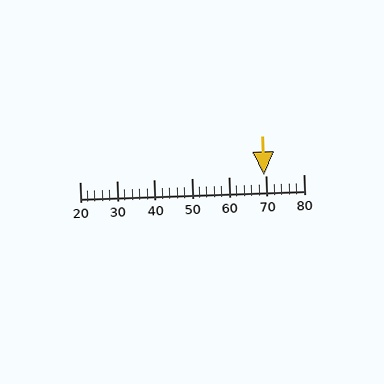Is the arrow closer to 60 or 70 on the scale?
The arrow is closer to 70.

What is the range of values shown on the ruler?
The ruler shows values from 20 to 80.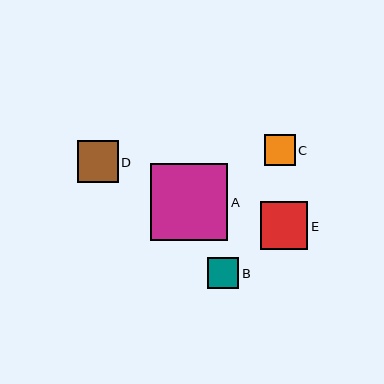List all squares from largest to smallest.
From largest to smallest: A, E, D, B, C.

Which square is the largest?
Square A is the largest with a size of approximately 77 pixels.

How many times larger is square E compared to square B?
Square E is approximately 1.5 times the size of square B.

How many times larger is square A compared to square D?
Square A is approximately 1.9 times the size of square D.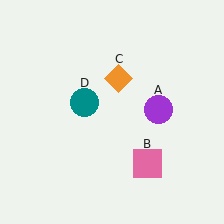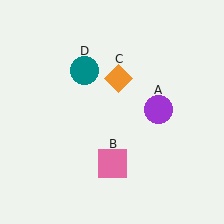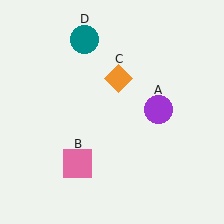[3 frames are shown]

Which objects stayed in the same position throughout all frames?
Purple circle (object A) and orange diamond (object C) remained stationary.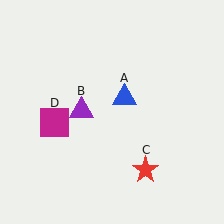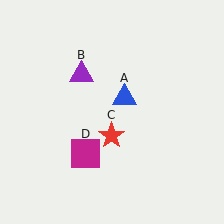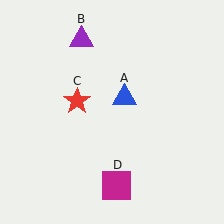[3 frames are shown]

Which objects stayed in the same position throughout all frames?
Blue triangle (object A) remained stationary.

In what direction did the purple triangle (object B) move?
The purple triangle (object B) moved up.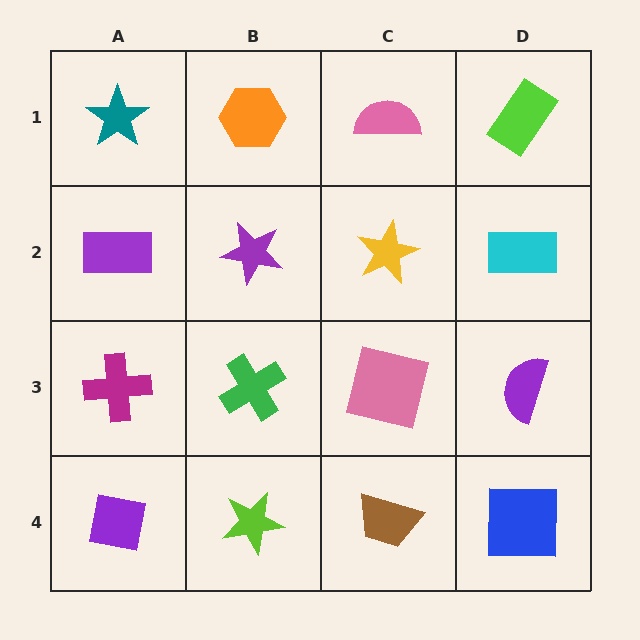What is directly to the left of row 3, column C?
A green cross.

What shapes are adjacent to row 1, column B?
A purple star (row 2, column B), a teal star (row 1, column A), a pink semicircle (row 1, column C).